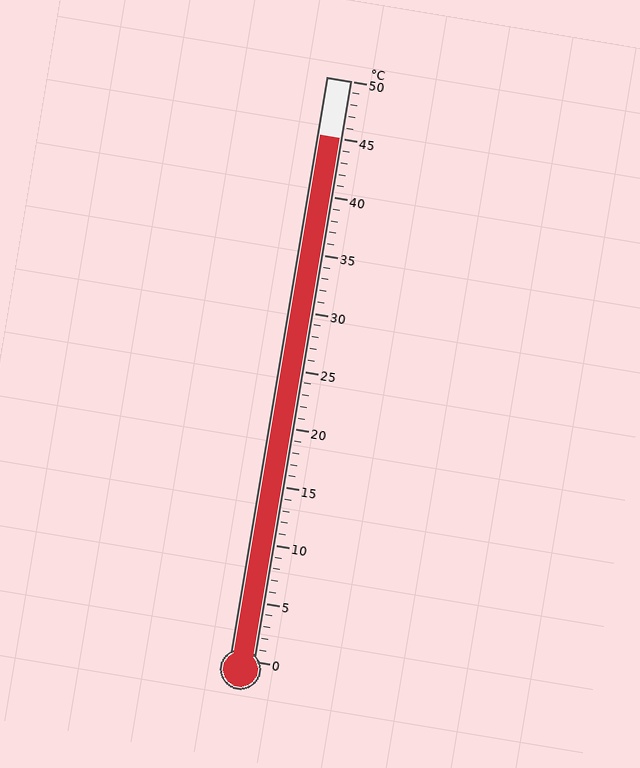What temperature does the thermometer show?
The thermometer shows approximately 45°C.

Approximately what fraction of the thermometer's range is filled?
The thermometer is filled to approximately 90% of its range.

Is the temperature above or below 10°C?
The temperature is above 10°C.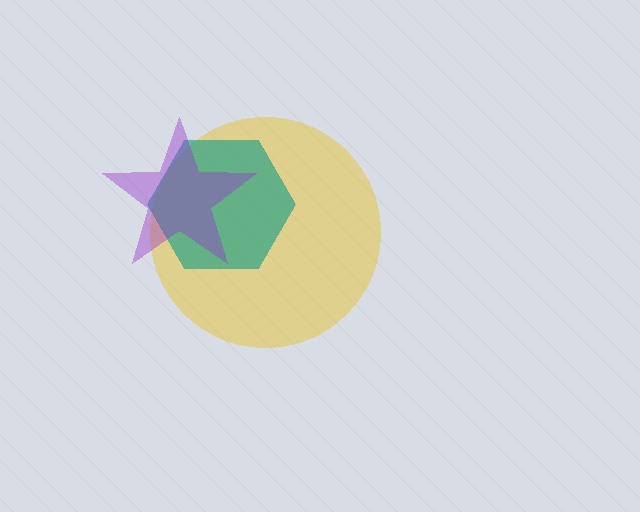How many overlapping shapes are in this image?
There are 3 overlapping shapes in the image.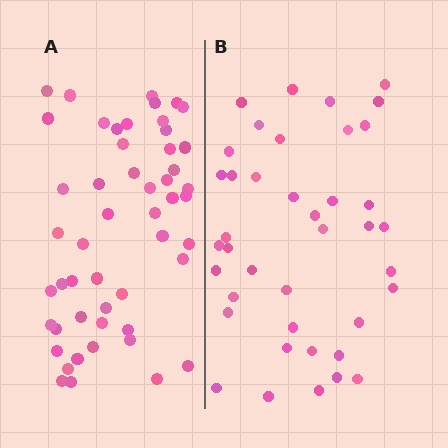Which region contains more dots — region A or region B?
Region A (the left region) has more dots.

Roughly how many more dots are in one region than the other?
Region A has roughly 12 or so more dots than region B.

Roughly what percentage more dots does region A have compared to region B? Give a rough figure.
About 30% more.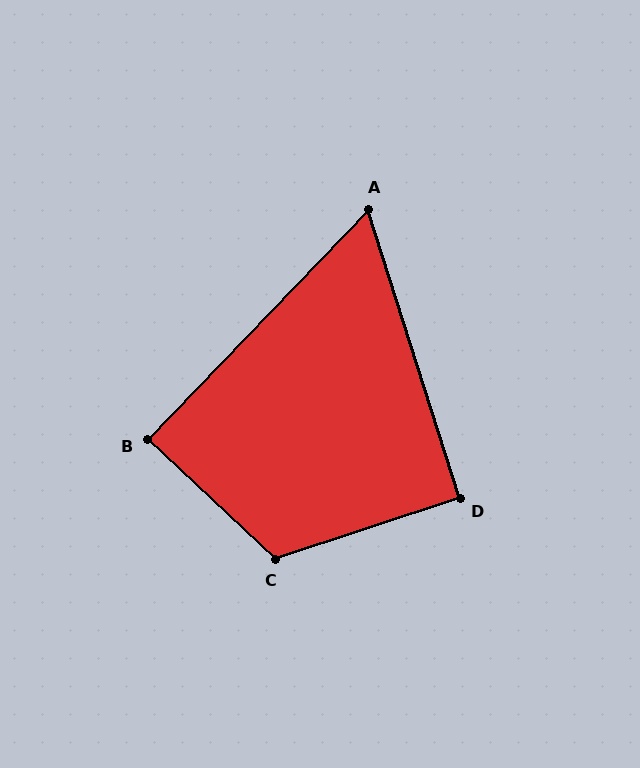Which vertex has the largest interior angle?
C, at approximately 119 degrees.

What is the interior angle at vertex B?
Approximately 89 degrees (approximately right).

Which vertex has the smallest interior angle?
A, at approximately 61 degrees.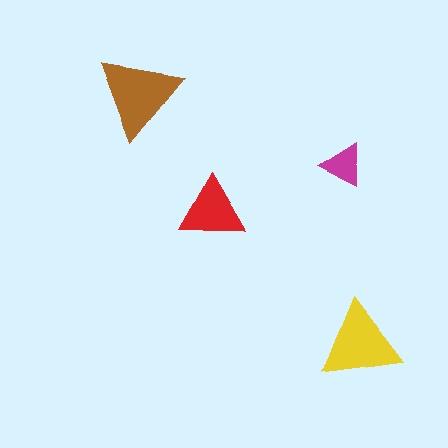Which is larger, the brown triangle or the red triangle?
The brown one.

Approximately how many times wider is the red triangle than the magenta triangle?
About 1.5 times wider.